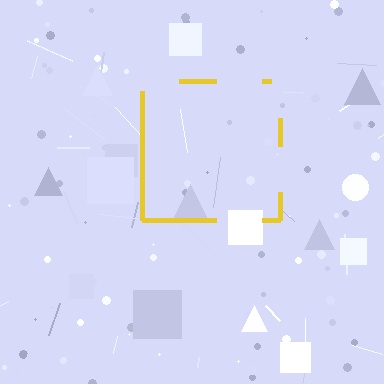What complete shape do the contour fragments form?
The contour fragments form a square.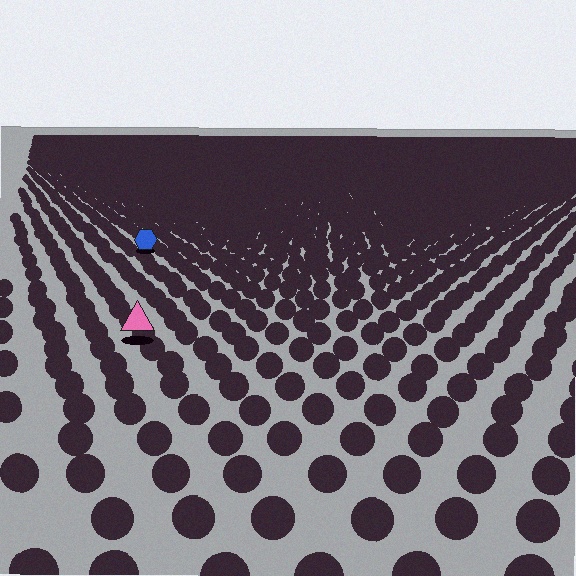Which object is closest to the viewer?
The pink triangle is closest. The texture marks near it are larger and more spread out.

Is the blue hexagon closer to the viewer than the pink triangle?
No. The pink triangle is closer — you can tell from the texture gradient: the ground texture is coarser near it.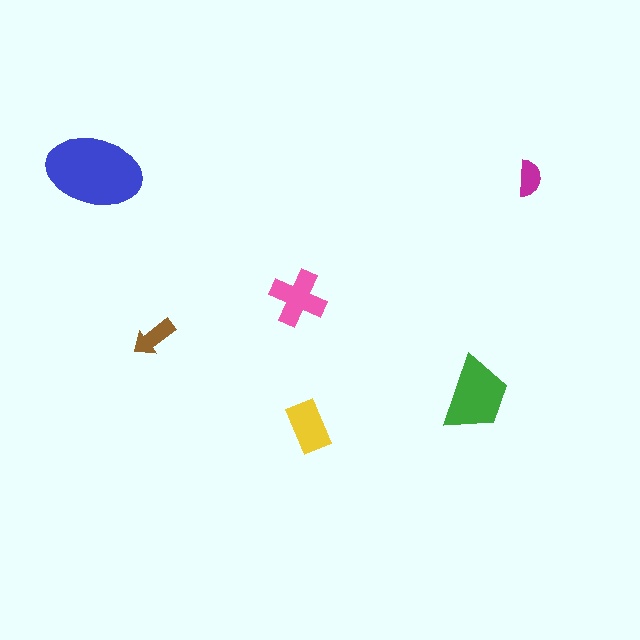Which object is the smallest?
The magenta semicircle.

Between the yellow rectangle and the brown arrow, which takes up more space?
The yellow rectangle.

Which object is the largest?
The blue ellipse.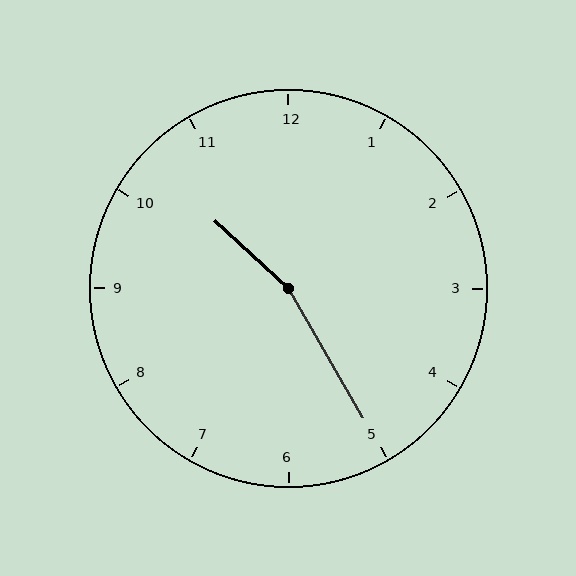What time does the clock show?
10:25.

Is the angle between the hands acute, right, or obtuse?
It is obtuse.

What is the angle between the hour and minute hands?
Approximately 162 degrees.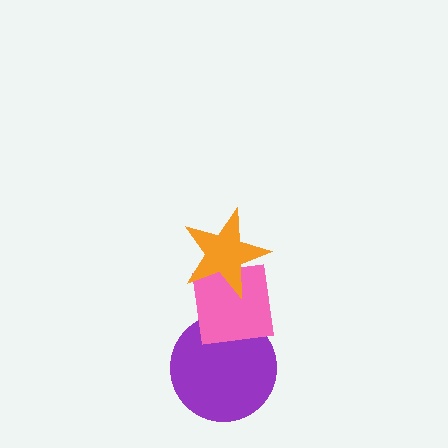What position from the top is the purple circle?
The purple circle is 3rd from the top.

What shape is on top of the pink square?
The orange star is on top of the pink square.